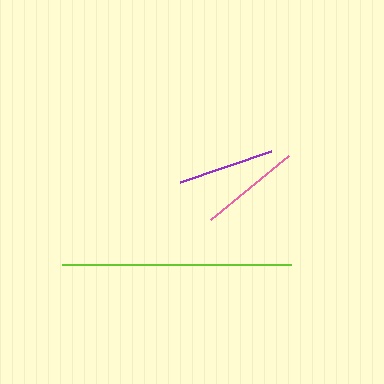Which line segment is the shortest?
The purple line is the shortest at approximately 96 pixels.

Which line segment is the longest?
The lime line is the longest at approximately 228 pixels.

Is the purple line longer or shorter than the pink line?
The pink line is longer than the purple line.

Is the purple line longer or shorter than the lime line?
The lime line is longer than the purple line.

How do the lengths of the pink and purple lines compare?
The pink and purple lines are approximately the same length.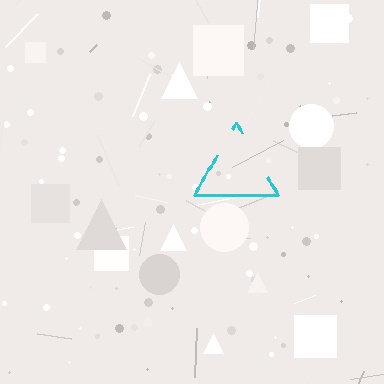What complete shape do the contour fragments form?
The contour fragments form a triangle.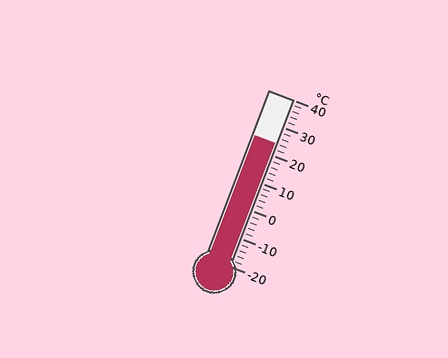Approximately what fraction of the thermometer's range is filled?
The thermometer is filled to approximately 75% of its range.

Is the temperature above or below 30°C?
The temperature is below 30°C.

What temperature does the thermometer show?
The thermometer shows approximately 24°C.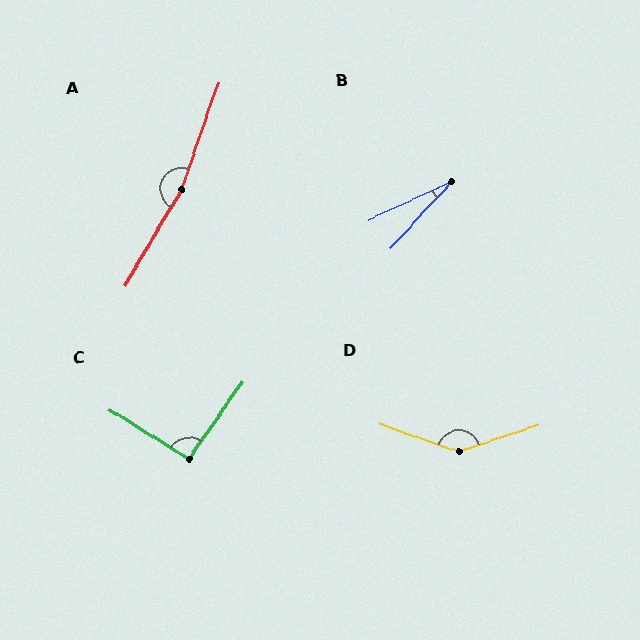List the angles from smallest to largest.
B (23°), C (93°), D (143°), A (169°).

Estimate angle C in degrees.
Approximately 93 degrees.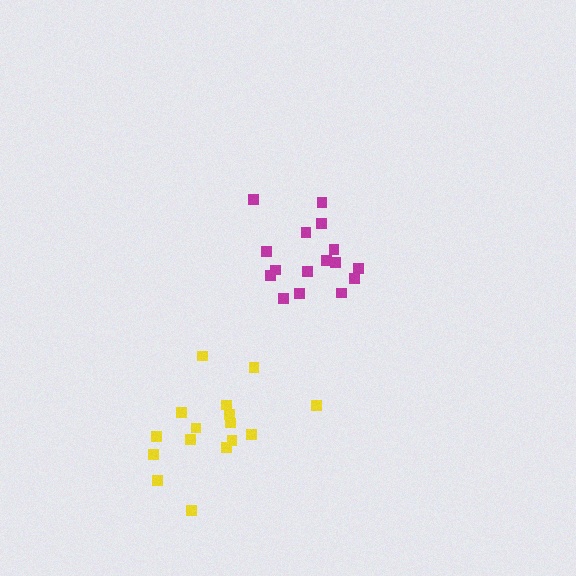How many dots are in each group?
Group 1: 16 dots, Group 2: 16 dots (32 total).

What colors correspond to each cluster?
The clusters are colored: magenta, yellow.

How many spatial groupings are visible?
There are 2 spatial groupings.